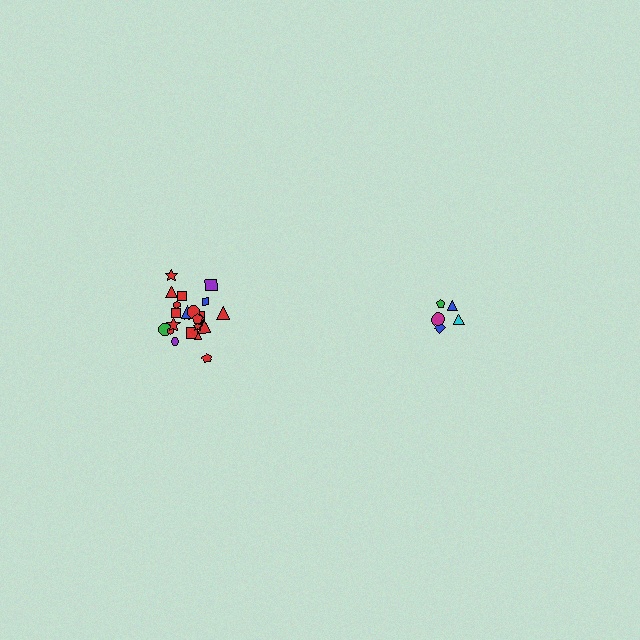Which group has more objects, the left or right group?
The left group.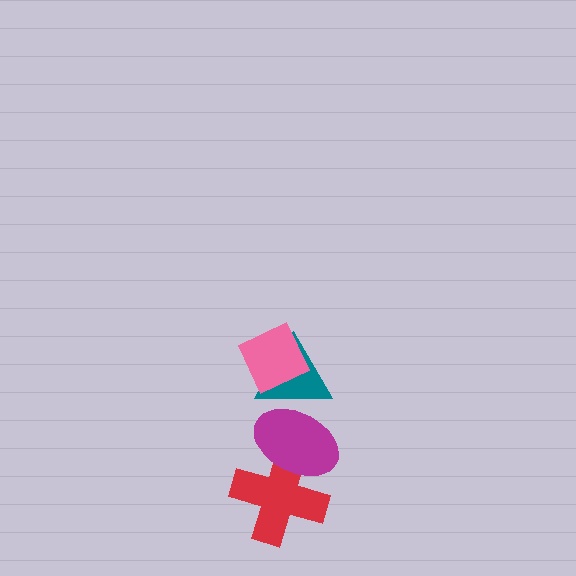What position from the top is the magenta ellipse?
The magenta ellipse is 3rd from the top.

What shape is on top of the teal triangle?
The pink diamond is on top of the teal triangle.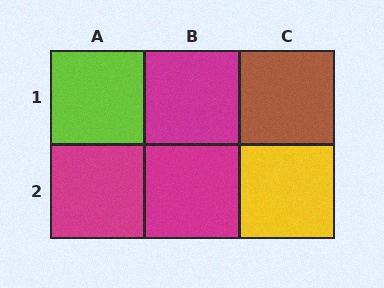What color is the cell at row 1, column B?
Magenta.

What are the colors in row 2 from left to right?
Magenta, magenta, yellow.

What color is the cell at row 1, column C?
Brown.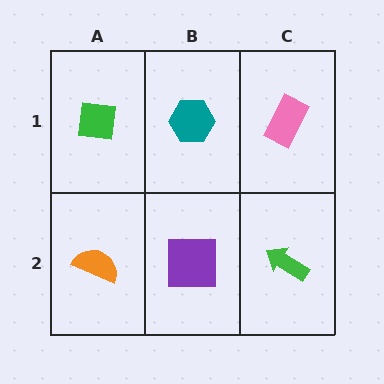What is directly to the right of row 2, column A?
A purple square.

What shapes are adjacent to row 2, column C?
A pink rectangle (row 1, column C), a purple square (row 2, column B).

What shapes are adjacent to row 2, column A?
A green square (row 1, column A), a purple square (row 2, column B).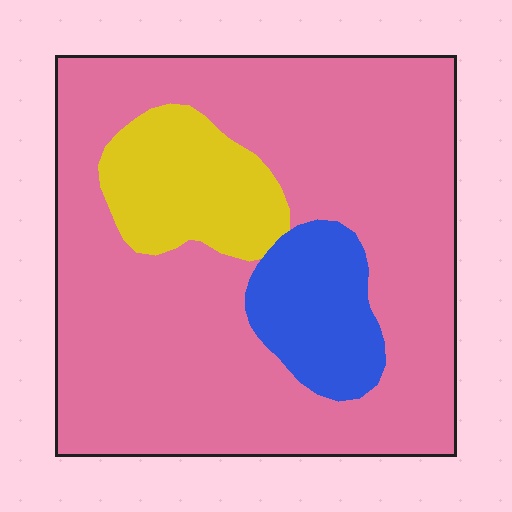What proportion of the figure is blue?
Blue takes up about one eighth (1/8) of the figure.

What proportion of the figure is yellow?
Yellow covers roughly 15% of the figure.